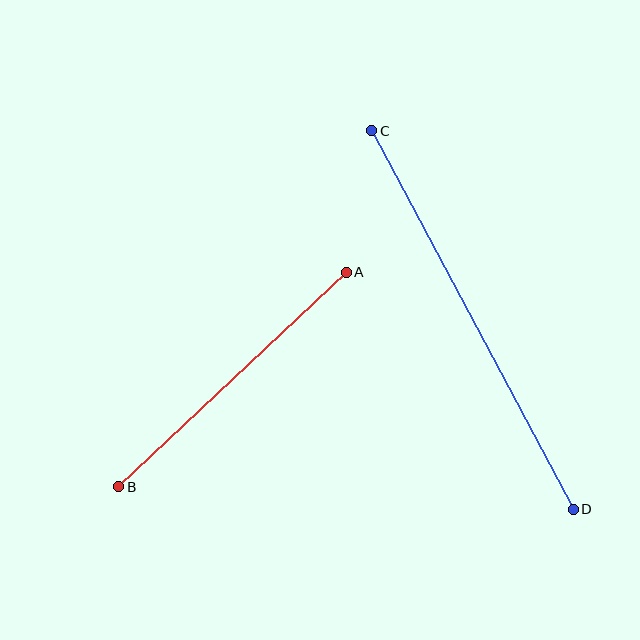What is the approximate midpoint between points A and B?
The midpoint is at approximately (232, 380) pixels.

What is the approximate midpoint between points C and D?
The midpoint is at approximately (472, 320) pixels.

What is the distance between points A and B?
The distance is approximately 312 pixels.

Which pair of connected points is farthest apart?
Points C and D are farthest apart.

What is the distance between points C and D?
The distance is approximately 429 pixels.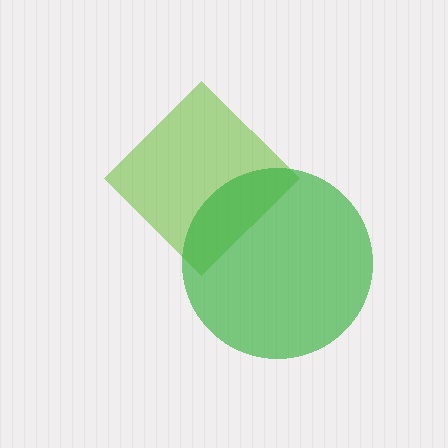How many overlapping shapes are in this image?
There are 2 overlapping shapes in the image.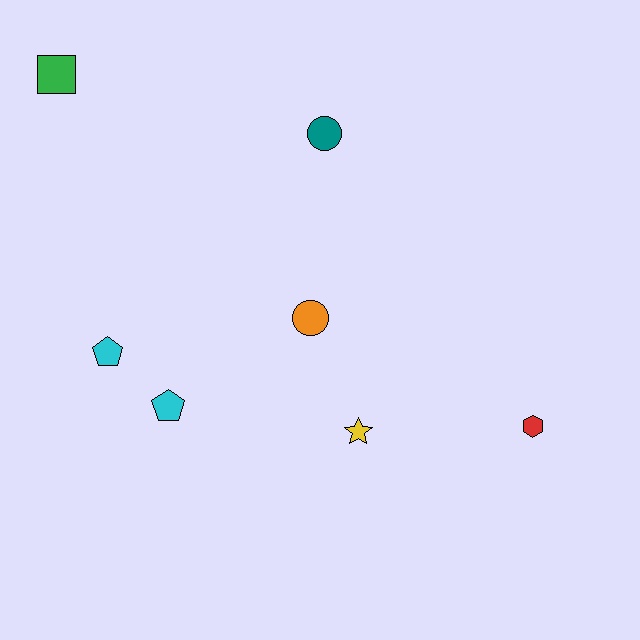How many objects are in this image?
There are 7 objects.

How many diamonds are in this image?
There are no diamonds.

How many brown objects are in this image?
There are no brown objects.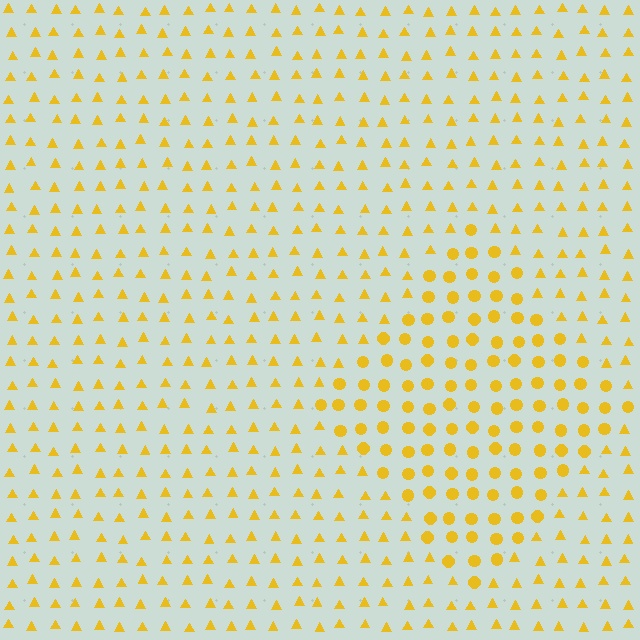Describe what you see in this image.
The image is filled with small yellow elements arranged in a uniform grid. A diamond-shaped region contains circles, while the surrounding area contains triangles. The boundary is defined purely by the change in element shape.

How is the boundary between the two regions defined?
The boundary is defined by a change in element shape: circles inside vs. triangles outside. All elements share the same color and spacing.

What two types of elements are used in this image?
The image uses circles inside the diamond region and triangles outside it.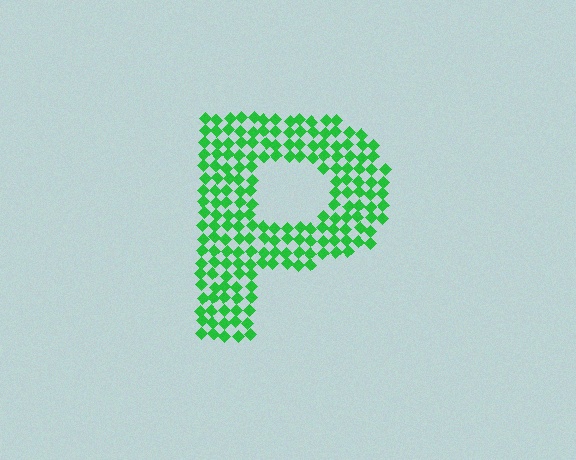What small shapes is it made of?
It is made of small diamonds.